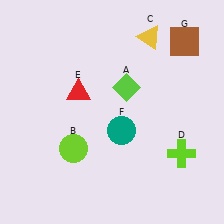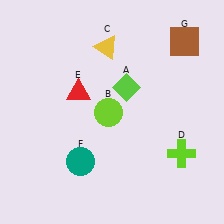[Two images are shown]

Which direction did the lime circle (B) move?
The lime circle (B) moved up.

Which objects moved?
The objects that moved are: the lime circle (B), the yellow triangle (C), the teal circle (F).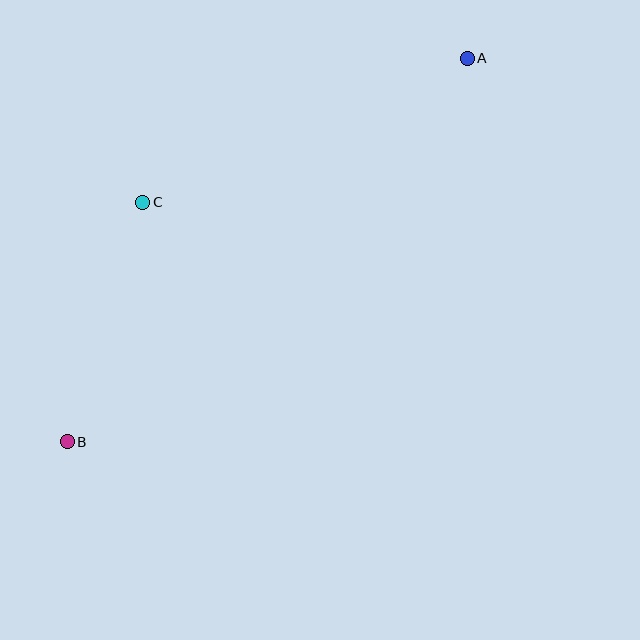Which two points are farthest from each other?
Points A and B are farthest from each other.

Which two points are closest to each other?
Points B and C are closest to each other.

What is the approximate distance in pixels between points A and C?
The distance between A and C is approximately 355 pixels.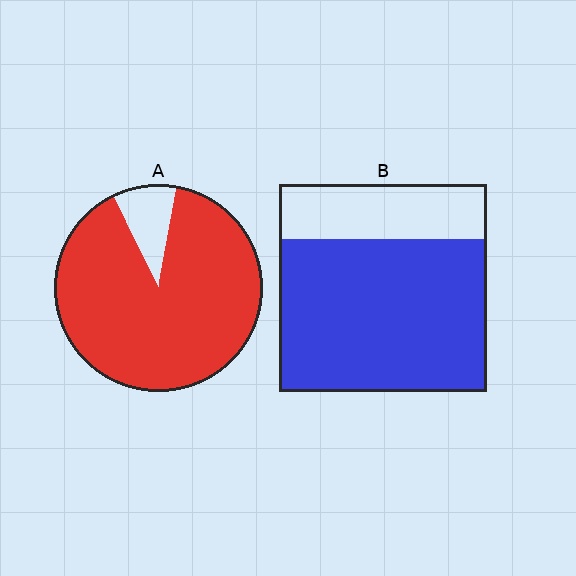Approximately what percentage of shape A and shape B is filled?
A is approximately 90% and B is approximately 75%.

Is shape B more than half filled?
Yes.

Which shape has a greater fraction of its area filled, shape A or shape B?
Shape A.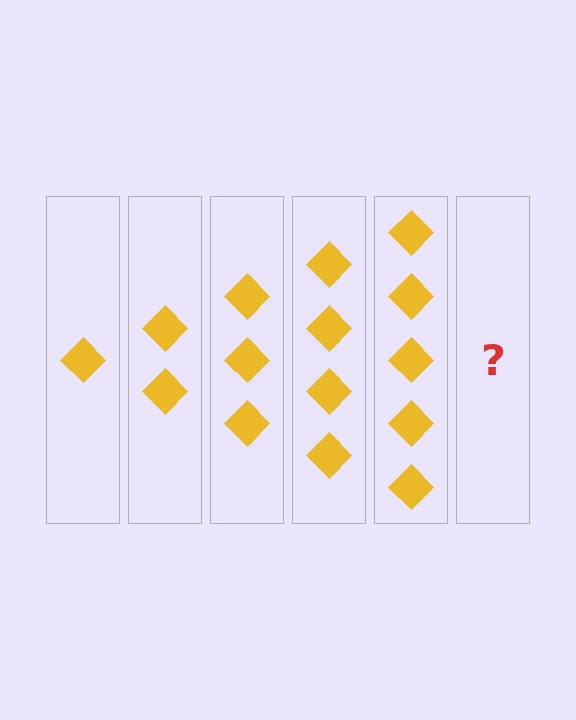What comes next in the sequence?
The next element should be 6 diamonds.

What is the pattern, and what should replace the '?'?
The pattern is that each step adds one more diamond. The '?' should be 6 diamonds.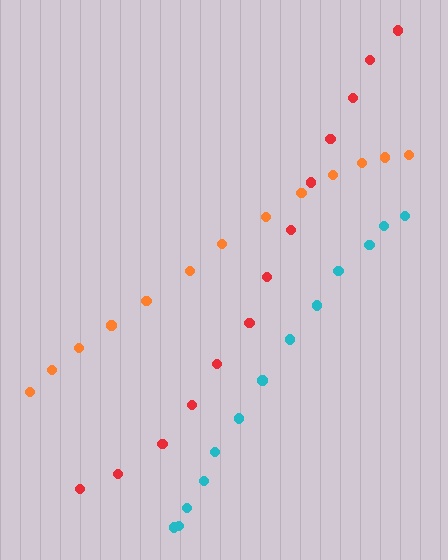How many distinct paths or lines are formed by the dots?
There are 3 distinct paths.